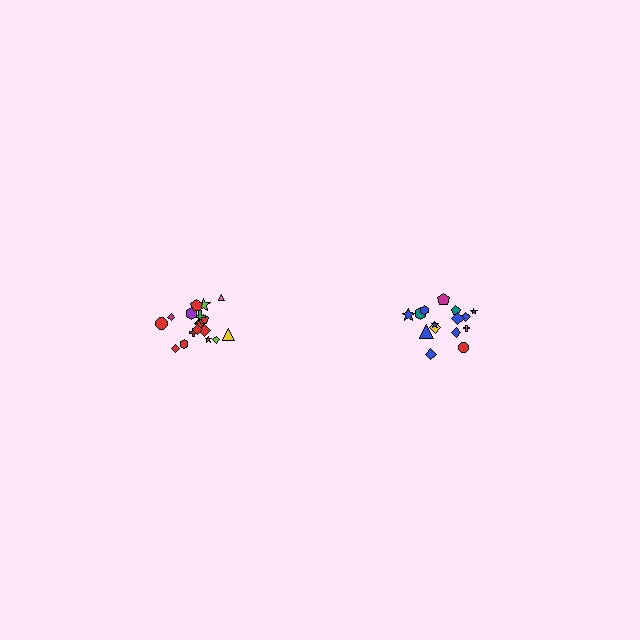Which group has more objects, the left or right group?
The left group.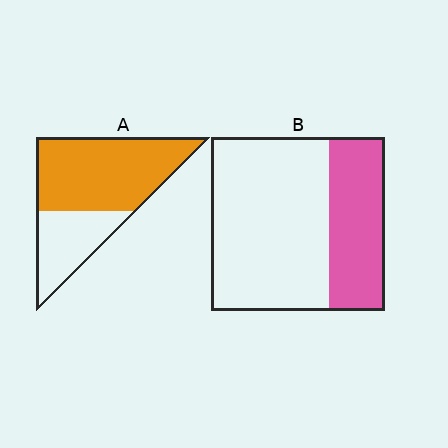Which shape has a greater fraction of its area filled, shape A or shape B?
Shape A.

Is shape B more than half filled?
No.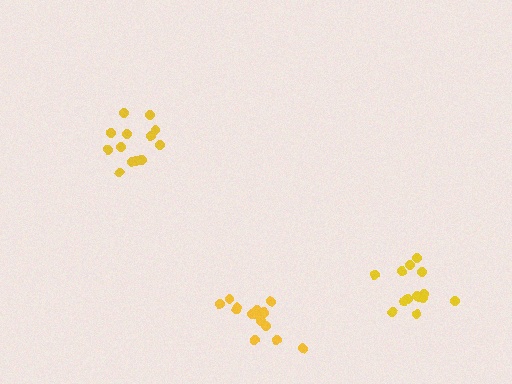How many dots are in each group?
Group 1: 14 dots, Group 2: 13 dots, Group 3: 15 dots (42 total).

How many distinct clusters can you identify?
There are 3 distinct clusters.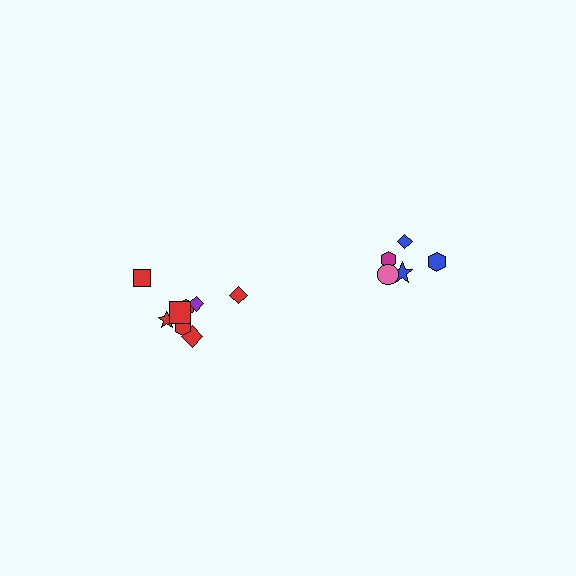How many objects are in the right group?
There are 5 objects.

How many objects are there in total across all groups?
There are 13 objects.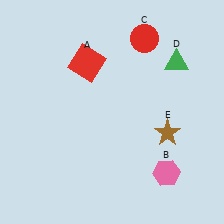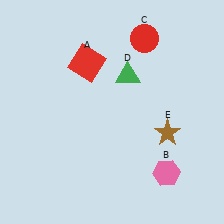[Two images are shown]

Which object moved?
The green triangle (D) moved left.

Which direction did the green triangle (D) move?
The green triangle (D) moved left.